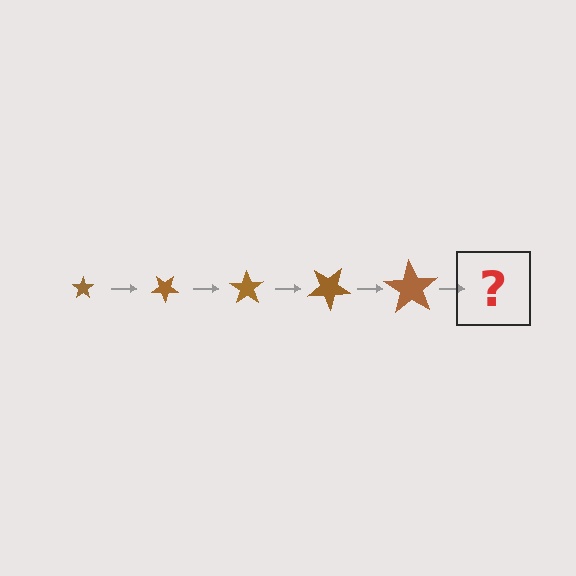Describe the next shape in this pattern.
It should be a star, larger than the previous one and rotated 175 degrees from the start.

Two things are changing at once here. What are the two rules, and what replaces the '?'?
The two rules are that the star grows larger each step and it rotates 35 degrees each step. The '?' should be a star, larger than the previous one and rotated 175 degrees from the start.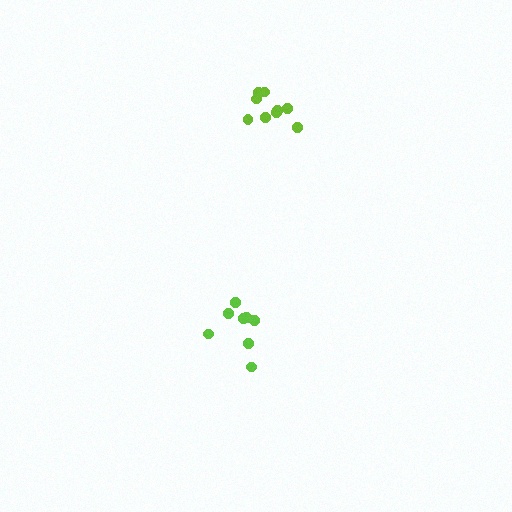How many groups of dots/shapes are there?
There are 2 groups.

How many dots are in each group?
Group 1: 9 dots, Group 2: 8 dots (17 total).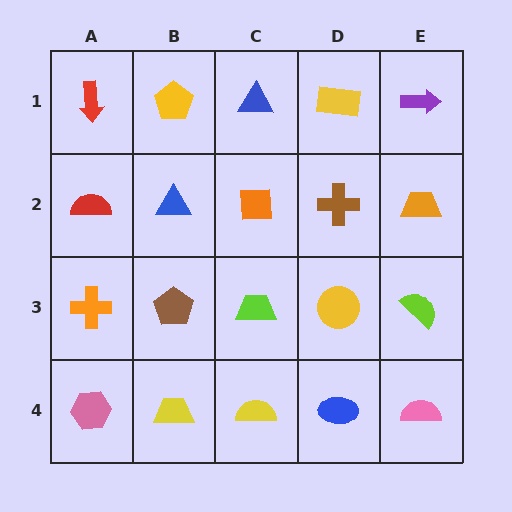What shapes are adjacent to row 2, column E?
A purple arrow (row 1, column E), a lime semicircle (row 3, column E), a brown cross (row 2, column D).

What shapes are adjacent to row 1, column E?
An orange trapezoid (row 2, column E), a yellow rectangle (row 1, column D).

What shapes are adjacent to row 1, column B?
A blue triangle (row 2, column B), a red arrow (row 1, column A), a blue triangle (row 1, column C).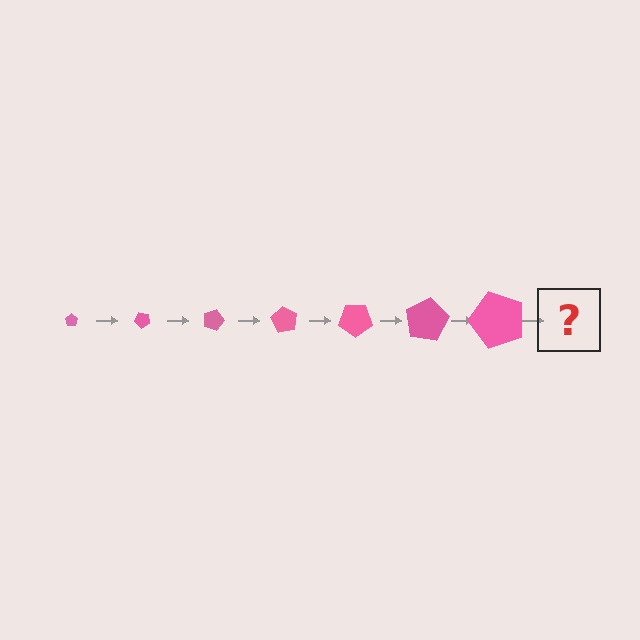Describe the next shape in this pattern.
It should be a pentagon, larger than the previous one and rotated 315 degrees from the start.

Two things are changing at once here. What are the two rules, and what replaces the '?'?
The two rules are that the pentagon grows larger each step and it rotates 45 degrees each step. The '?' should be a pentagon, larger than the previous one and rotated 315 degrees from the start.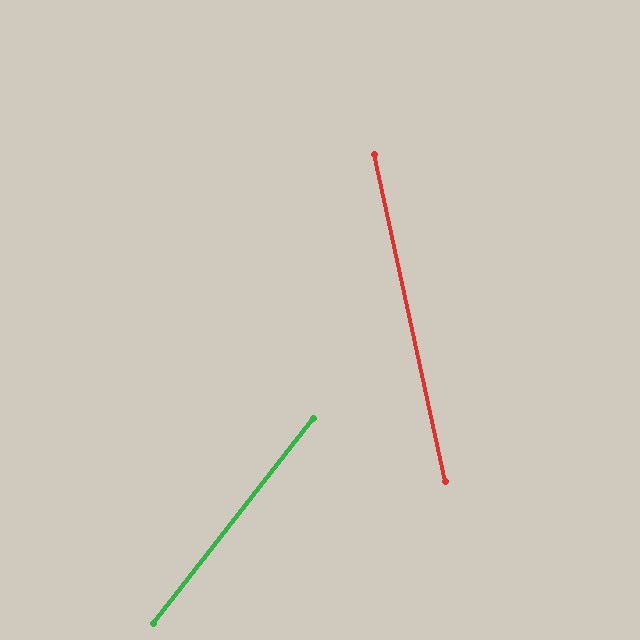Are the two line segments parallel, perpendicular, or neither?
Neither parallel nor perpendicular — they differ by about 50°.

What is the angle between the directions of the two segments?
Approximately 50 degrees.